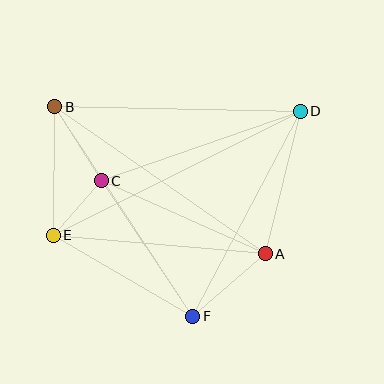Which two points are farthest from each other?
Points D and E are farthest from each other.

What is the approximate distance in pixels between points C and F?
The distance between C and F is approximately 164 pixels.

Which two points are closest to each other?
Points C and E are closest to each other.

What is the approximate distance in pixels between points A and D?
The distance between A and D is approximately 147 pixels.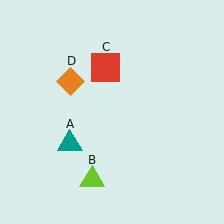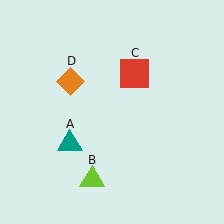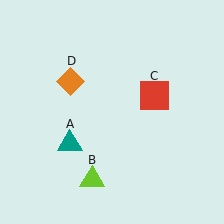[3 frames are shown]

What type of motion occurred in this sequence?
The red square (object C) rotated clockwise around the center of the scene.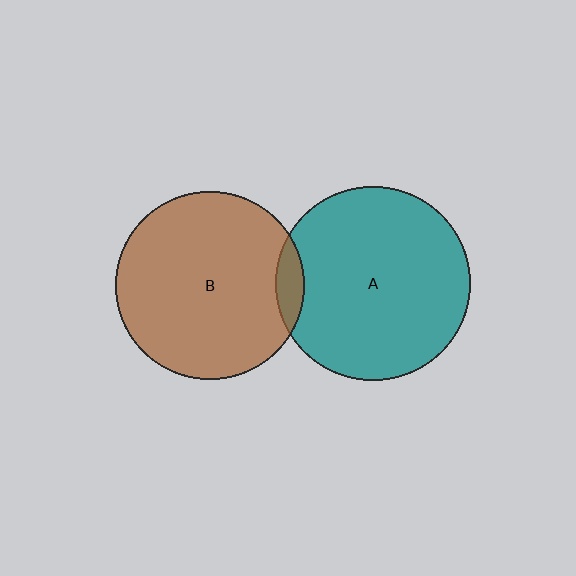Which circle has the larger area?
Circle A (teal).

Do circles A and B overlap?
Yes.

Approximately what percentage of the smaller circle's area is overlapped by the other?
Approximately 5%.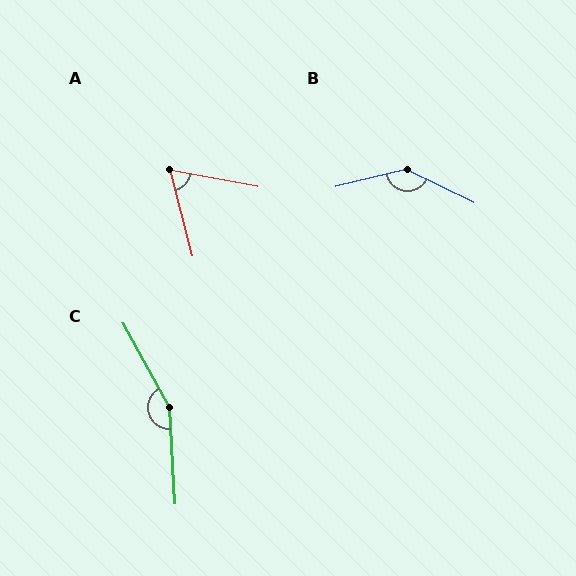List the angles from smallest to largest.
A (65°), B (140°), C (154°).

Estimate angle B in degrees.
Approximately 140 degrees.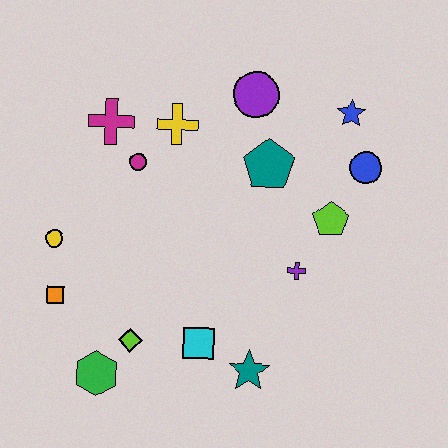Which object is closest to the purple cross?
The lime pentagon is closest to the purple cross.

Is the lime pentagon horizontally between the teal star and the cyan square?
No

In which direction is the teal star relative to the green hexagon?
The teal star is to the right of the green hexagon.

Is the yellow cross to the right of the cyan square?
No